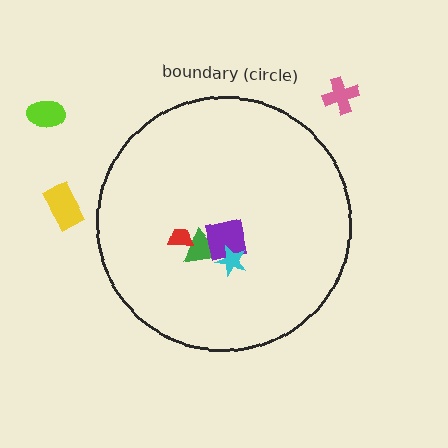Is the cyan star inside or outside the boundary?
Inside.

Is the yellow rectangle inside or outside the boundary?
Outside.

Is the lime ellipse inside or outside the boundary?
Outside.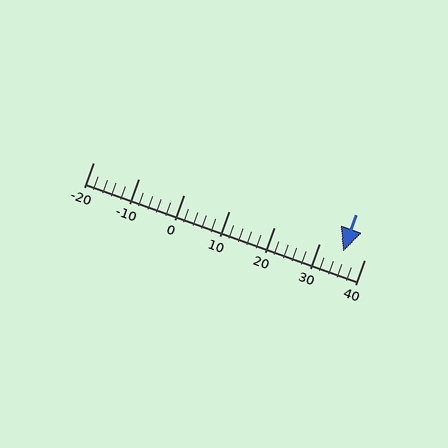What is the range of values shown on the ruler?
The ruler shows values from -20 to 40.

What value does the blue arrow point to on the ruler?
The blue arrow points to approximately 35.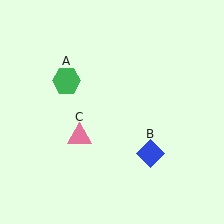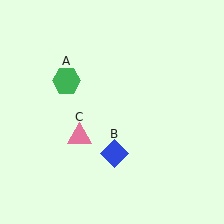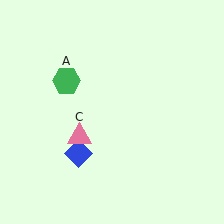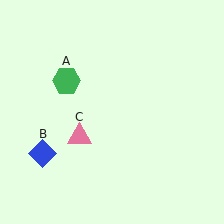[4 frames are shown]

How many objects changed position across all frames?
1 object changed position: blue diamond (object B).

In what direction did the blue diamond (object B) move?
The blue diamond (object B) moved left.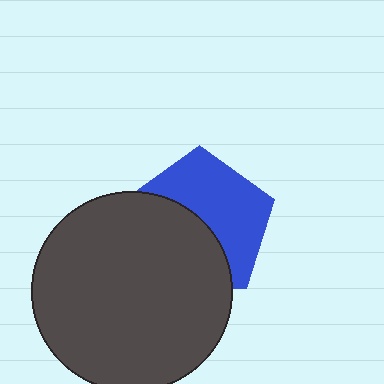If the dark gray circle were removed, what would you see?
You would see the complete blue pentagon.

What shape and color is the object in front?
The object in front is a dark gray circle.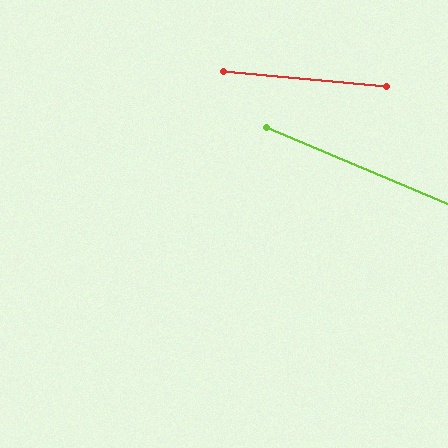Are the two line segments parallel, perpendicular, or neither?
Neither parallel nor perpendicular — they differ by about 18°.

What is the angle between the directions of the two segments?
Approximately 18 degrees.